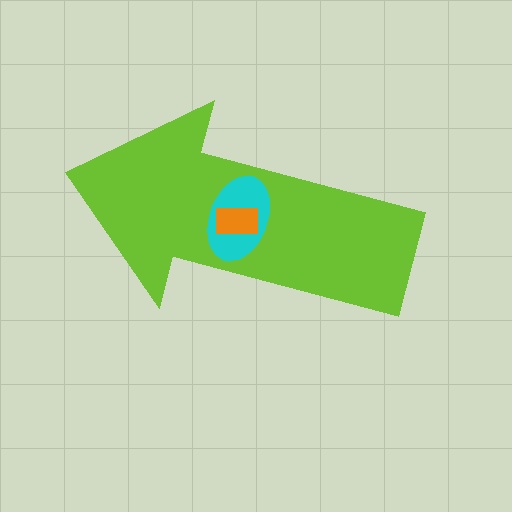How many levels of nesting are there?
3.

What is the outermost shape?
The lime arrow.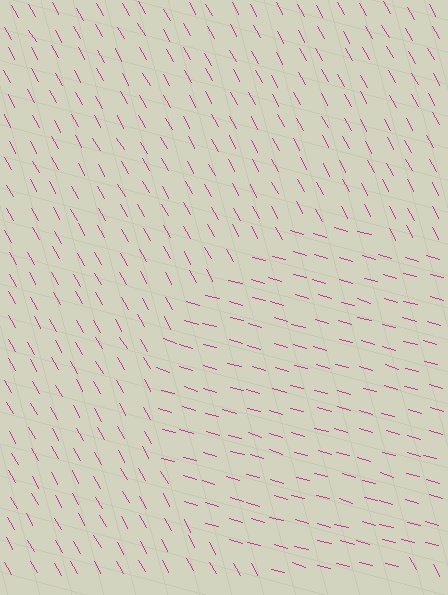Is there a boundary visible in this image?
Yes, there is a texture boundary formed by a change in line orientation.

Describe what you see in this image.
The image is filled with small magenta line segments. A circle region in the image has lines oriented differently from the surrounding lines, creating a visible texture boundary.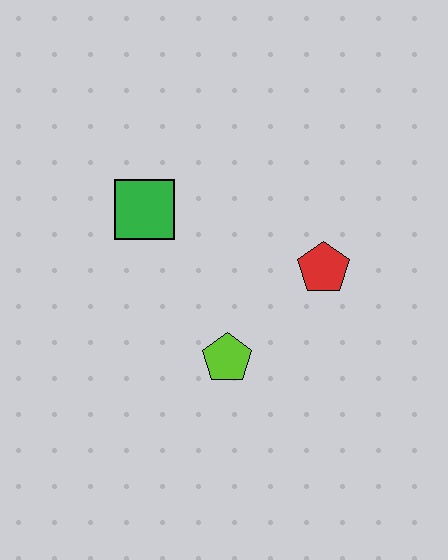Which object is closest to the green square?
The lime pentagon is closest to the green square.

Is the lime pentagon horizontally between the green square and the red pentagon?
Yes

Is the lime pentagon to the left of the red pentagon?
Yes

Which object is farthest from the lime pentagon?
The green square is farthest from the lime pentagon.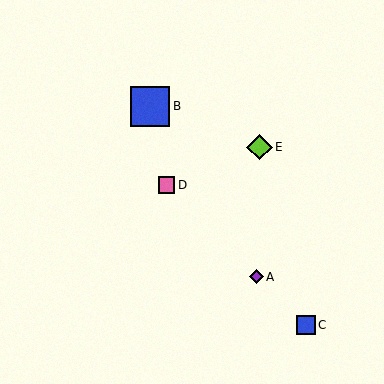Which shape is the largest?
The blue square (labeled B) is the largest.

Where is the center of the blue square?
The center of the blue square is at (306, 324).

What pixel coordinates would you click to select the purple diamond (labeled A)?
Click at (256, 276) to select the purple diamond A.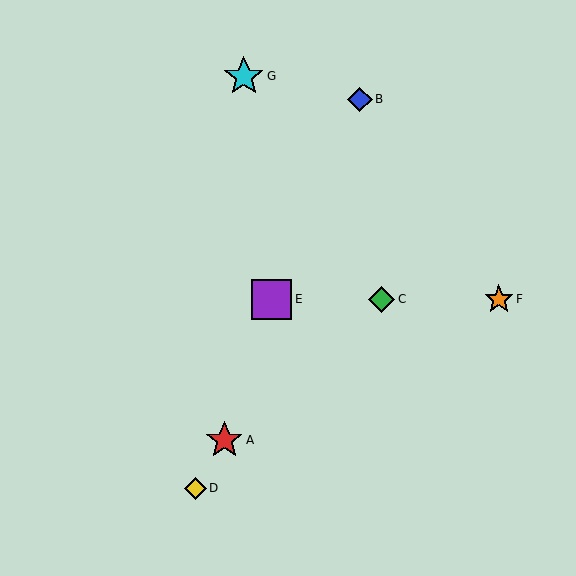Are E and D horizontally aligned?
No, E is at y≈299 and D is at y≈488.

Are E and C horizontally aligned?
Yes, both are at y≈299.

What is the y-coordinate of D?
Object D is at y≈488.